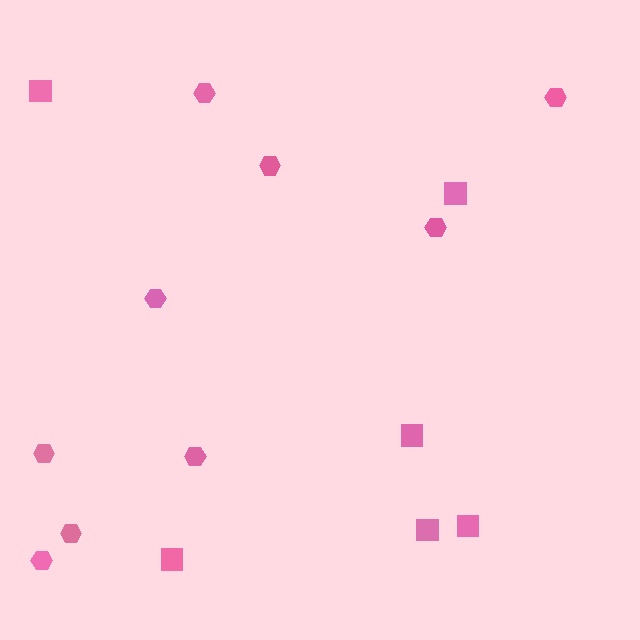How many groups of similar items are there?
There are 2 groups: one group of squares (6) and one group of hexagons (9).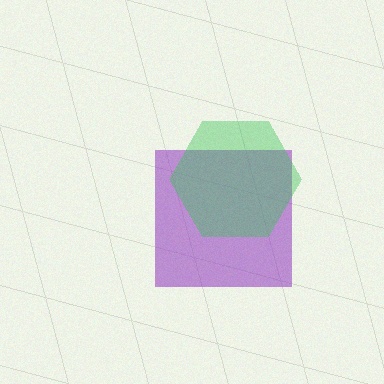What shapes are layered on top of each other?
The layered shapes are: a purple square, a green hexagon.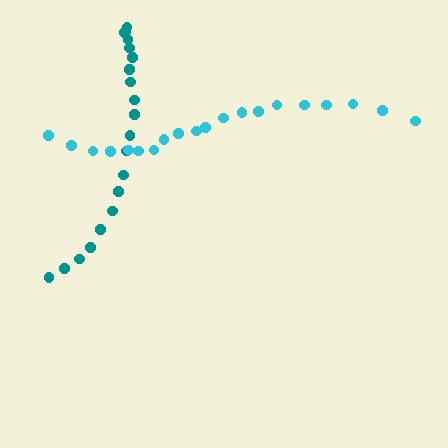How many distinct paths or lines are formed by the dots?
There are 2 distinct paths.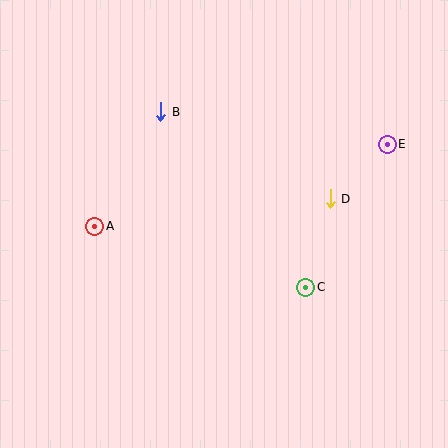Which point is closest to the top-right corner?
Point E is closest to the top-right corner.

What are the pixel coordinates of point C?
Point C is at (306, 287).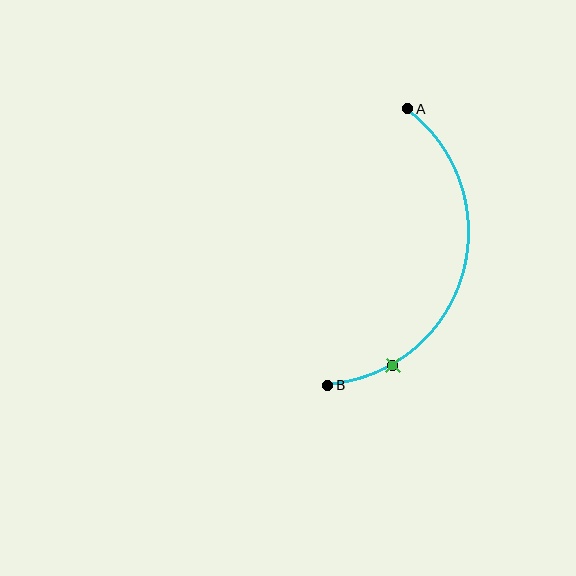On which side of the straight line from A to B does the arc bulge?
The arc bulges to the right of the straight line connecting A and B.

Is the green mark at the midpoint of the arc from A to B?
No. The green mark lies on the arc but is closer to endpoint B. The arc midpoint would be at the point on the curve equidistant along the arc from both A and B.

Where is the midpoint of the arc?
The arc midpoint is the point on the curve farthest from the straight line joining A and B. It sits to the right of that line.